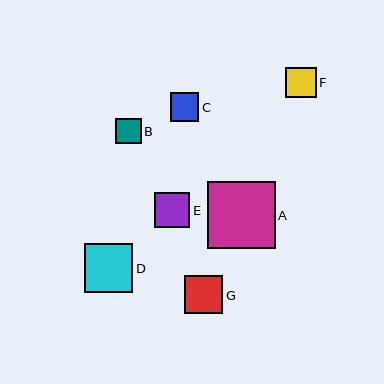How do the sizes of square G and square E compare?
Square G and square E are approximately the same size.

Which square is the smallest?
Square B is the smallest with a size of approximately 25 pixels.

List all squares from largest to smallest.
From largest to smallest: A, D, G, E, F, C, B.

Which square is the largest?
Square A is the largest with a size of approximately 67 pixels.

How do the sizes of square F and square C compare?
Square F and square C are approximately the same size.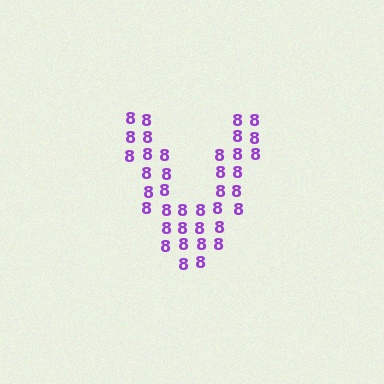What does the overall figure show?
The overall figure shows the letter V.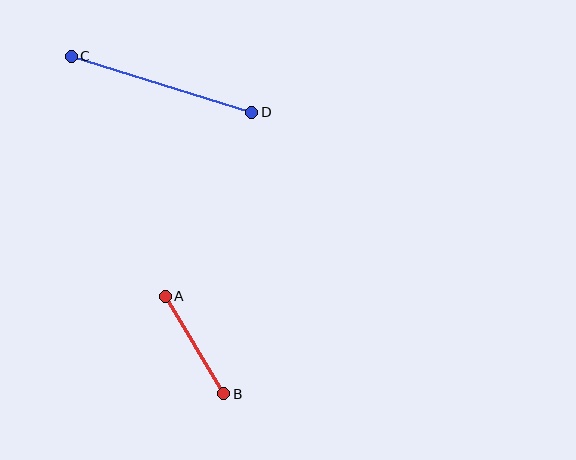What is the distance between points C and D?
The distance is approximately 189 pixels.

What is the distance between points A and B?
The distance is approximately 114 pixels.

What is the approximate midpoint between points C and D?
The midpoint is at approximately (161, 84) pixels.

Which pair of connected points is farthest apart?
Points C and D are farthest apart.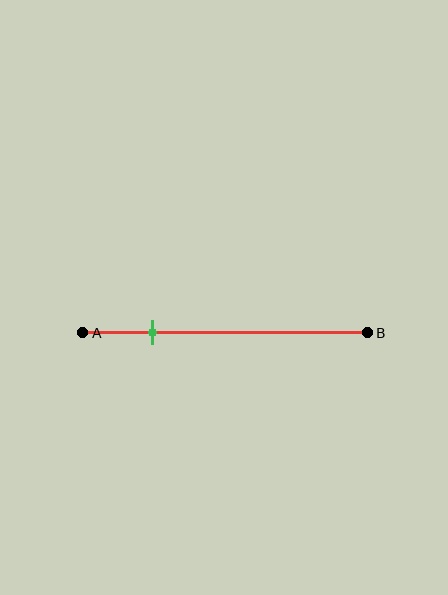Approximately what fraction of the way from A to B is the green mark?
The green mark is approximately 25% of the way from A to B.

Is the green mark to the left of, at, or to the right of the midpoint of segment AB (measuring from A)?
The green mark is to the left of the midpoint of segment AB.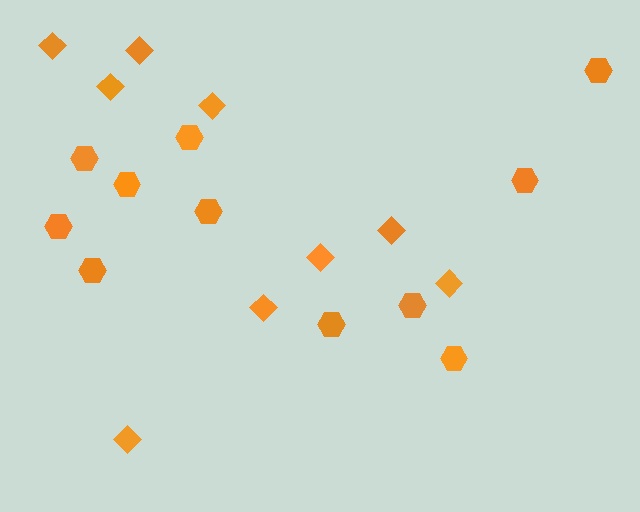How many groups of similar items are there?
There are 2 groups: one group of diamonds (9) and one group of hexagons (11).